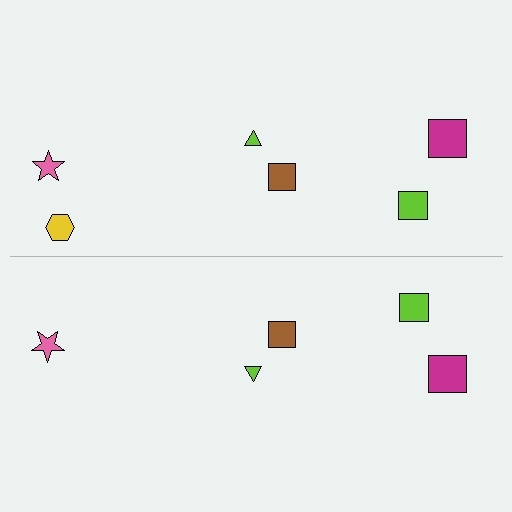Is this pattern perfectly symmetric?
No, the pattern is not perfectly symmetric. A yellow hexagon is missing from the bottom side.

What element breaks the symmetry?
A yellow hexagon is missing from the bottom side.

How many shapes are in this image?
There are 11 shapes in this image.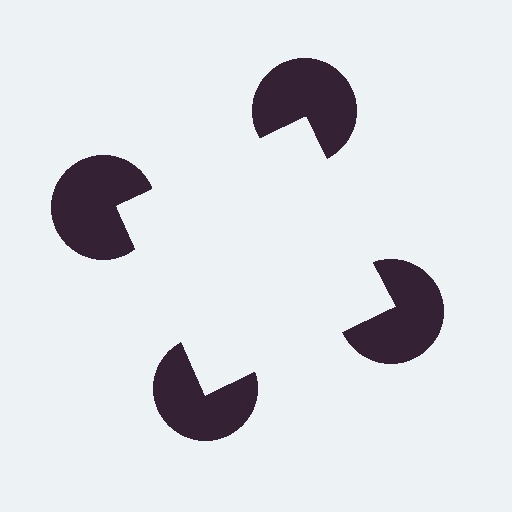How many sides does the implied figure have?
4 sides.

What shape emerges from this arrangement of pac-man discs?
An illusory square — its edges are inferred from the aligned wedge cuts in the pac-man discs, not physically drawn.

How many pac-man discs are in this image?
There are 4 — one at each vertex of the illusory square.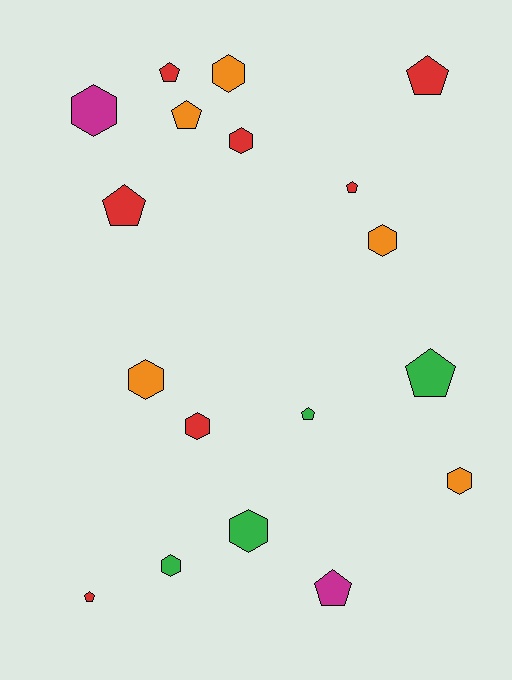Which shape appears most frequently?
Pentagon, with 9 objects.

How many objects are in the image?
There are 18 objects.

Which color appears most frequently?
Red, with 7 objects.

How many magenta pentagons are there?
There is 1 magenta pentagon.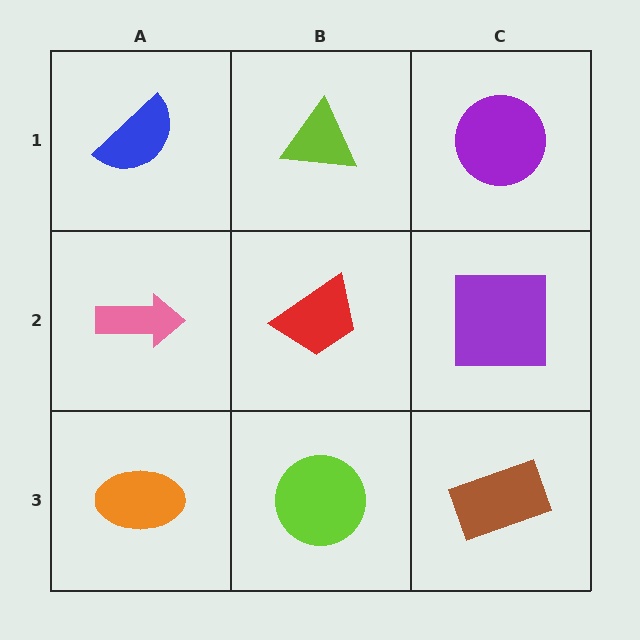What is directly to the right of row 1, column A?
A lime triangle.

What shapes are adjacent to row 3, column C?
A purple square (row 2, column C), a lime circle (row 3, column B).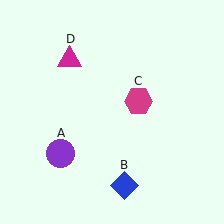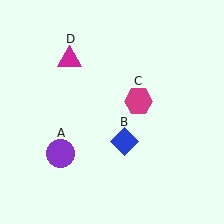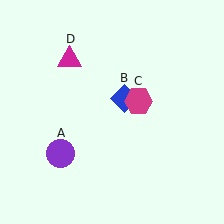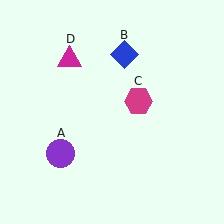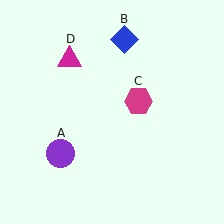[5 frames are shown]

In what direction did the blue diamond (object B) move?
The blue diamond (object B) moved up.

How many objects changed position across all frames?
1 object changed position: blue diamond (object B).